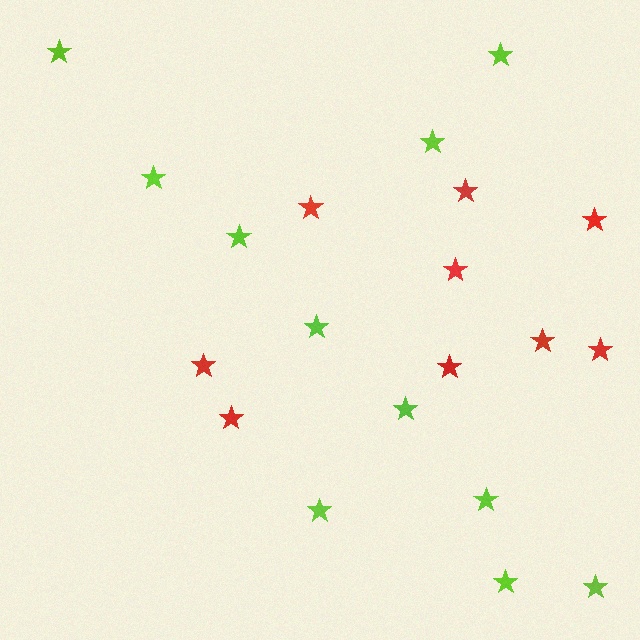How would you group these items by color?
There are 2 groups: one group of red stars (9) and one group of lime stars (11).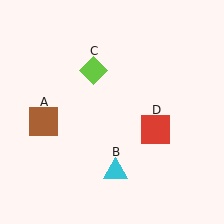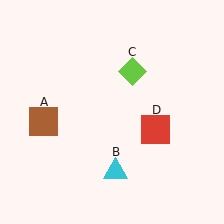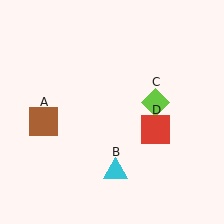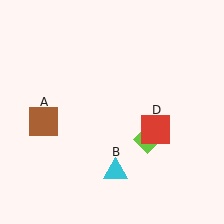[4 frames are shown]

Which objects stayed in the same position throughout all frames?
Brown square (object A) and cyan triangle (object B) and red square (object D) remained stationary.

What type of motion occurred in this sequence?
The lime diamond (object C) rotated clockwise around the center of the scene.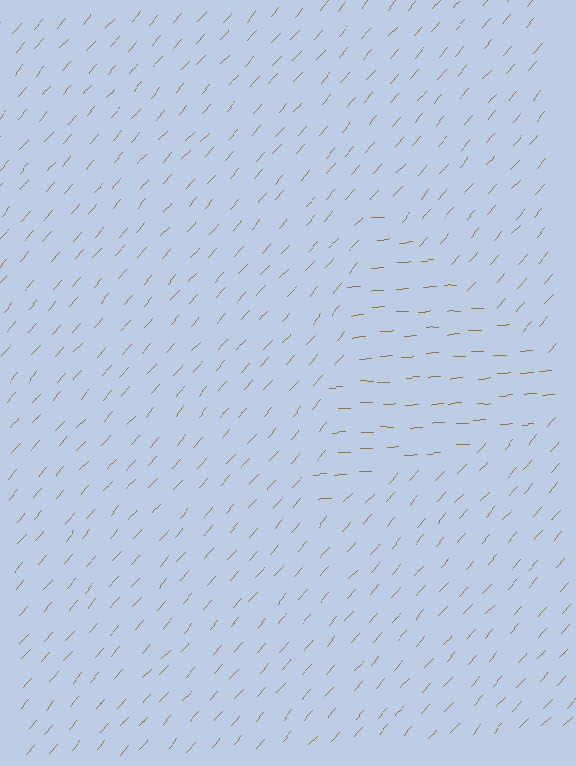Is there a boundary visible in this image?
Yes, there is a texture boundary formed by a change in line orientation.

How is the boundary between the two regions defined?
The boundary is defined purely by a change in line orientation (approximately 45 degrees difference). All lines are the same color and thickness.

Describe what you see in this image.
The image is filled with small brown line segments. A triangle region in the image has lines oriented differently from the surrounding lines, creating a visible texture boundary.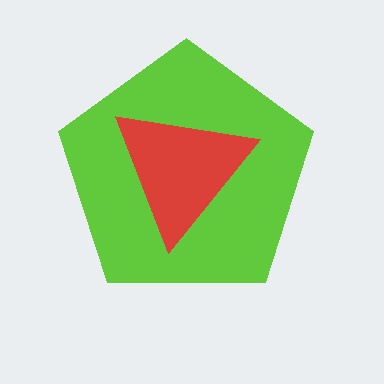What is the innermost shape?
The red triangle.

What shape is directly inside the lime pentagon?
The red triangle.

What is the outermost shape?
The lime pentagon.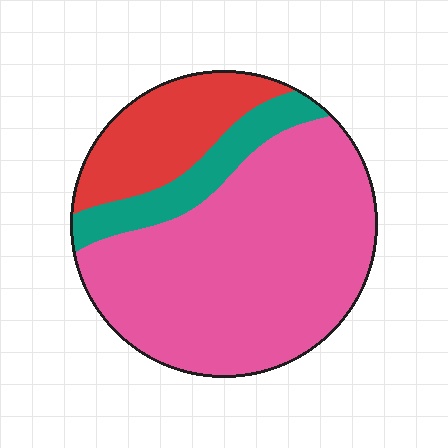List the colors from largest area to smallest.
From largest to smallest: pink, red, teal.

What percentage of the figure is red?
Red covers about 20% of the figure.